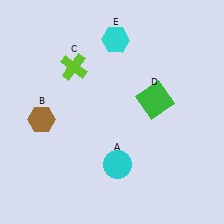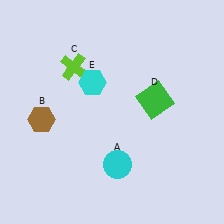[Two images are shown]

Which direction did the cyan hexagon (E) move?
The cyan hexagon (E) moved down.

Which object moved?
The cyan hexagon (E) moved down.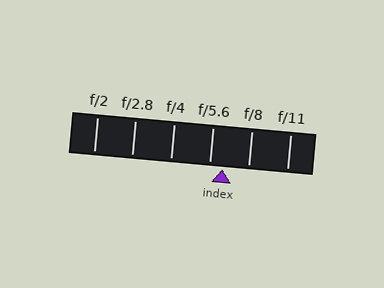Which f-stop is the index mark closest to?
The index mark is closest to f/5.6.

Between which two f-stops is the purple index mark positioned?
The index mark is between f/5.6 and f/8.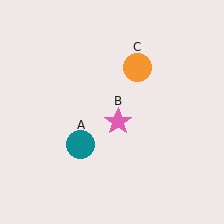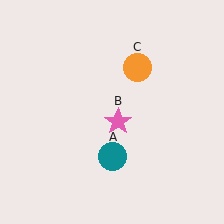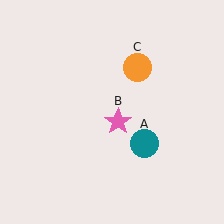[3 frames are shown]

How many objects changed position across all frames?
1 object changed position: teal circle (object A).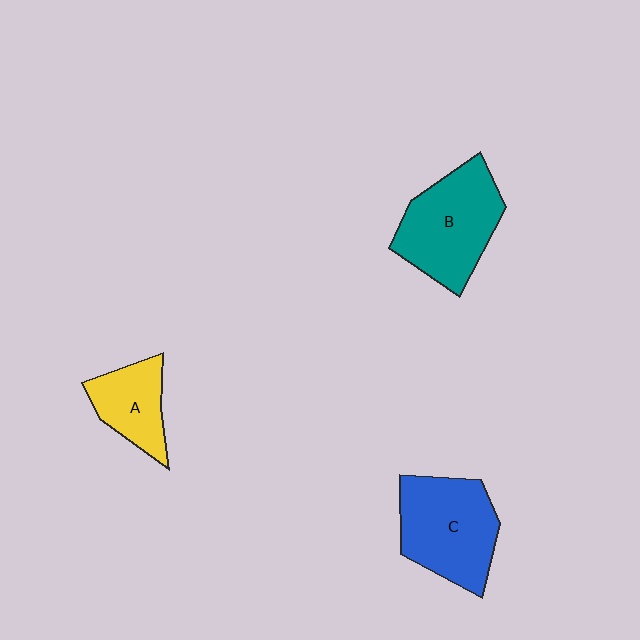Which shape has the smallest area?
Shape A (yellow).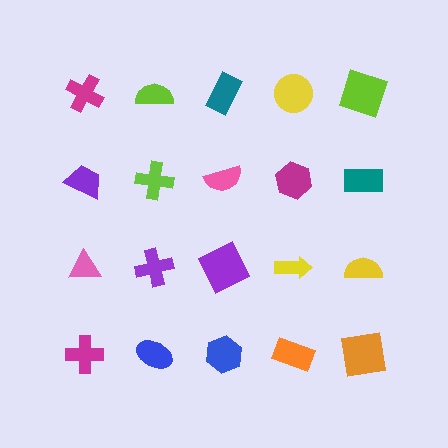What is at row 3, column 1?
A pink triangle.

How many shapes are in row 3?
5 shapes.